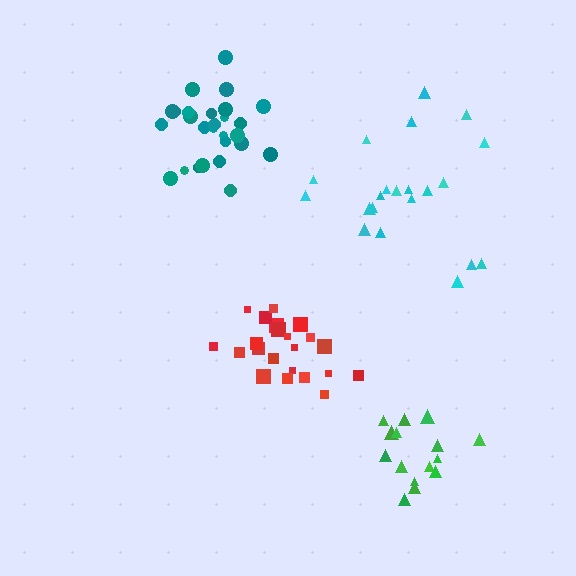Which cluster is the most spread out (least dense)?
Cyan.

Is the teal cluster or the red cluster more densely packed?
Teal.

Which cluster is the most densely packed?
Teal.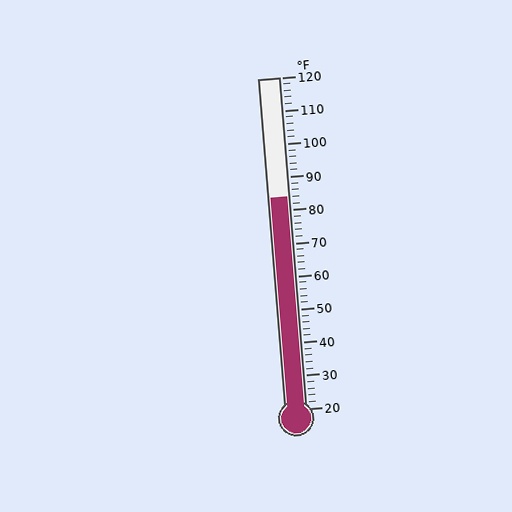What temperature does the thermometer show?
The thermometer shows approximately 84°F.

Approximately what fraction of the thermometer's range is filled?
The thermometer is filled to approximately 65% of its range.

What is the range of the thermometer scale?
The thermometer scale ranges from 20°F to 120°F.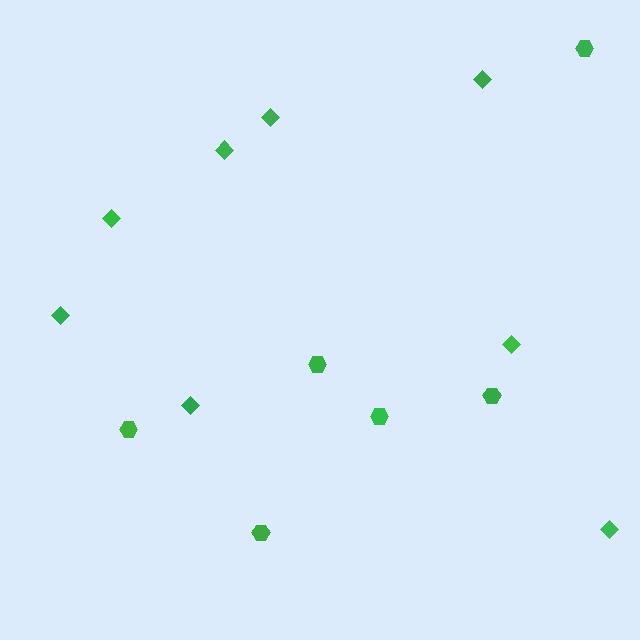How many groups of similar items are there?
There are 2 groups: one group of diamonds (8) and one group of hexagons (6).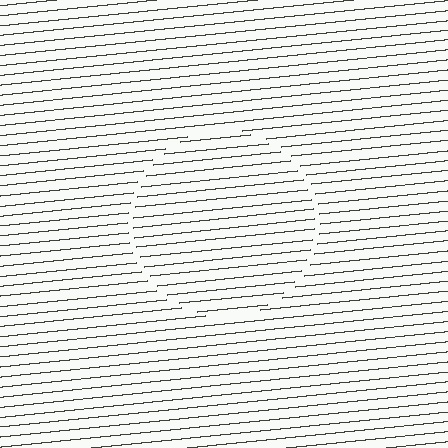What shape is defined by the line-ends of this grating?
An illusory circle. The interior of the shape contains the same grating, shifted by half a period — the contour is defined by the phase discontinuity where line-ends from the inner and outer gratings abut.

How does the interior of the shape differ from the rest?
The interior of the shape contains the same grating, shifted by half a period — the contour is defined by the phase discontinuity where line-ends from the inner and outer gratings abut.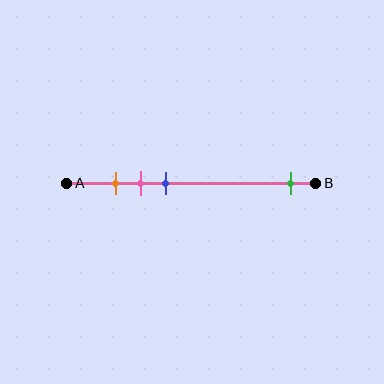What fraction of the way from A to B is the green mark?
The green mark is approximately 90% (0.9) of the way from A to B.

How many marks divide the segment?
There are 4 marks dividing the segment.